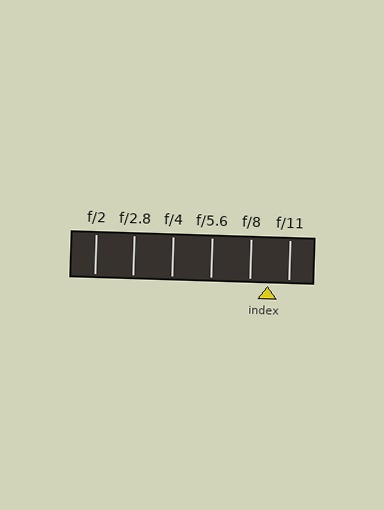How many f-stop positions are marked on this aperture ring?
There are 6 f-stop positions marked.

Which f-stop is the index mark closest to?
The index mark is closest to f/8.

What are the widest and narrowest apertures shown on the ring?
The widest aperture shown is f/2 and the narrowest is f/11.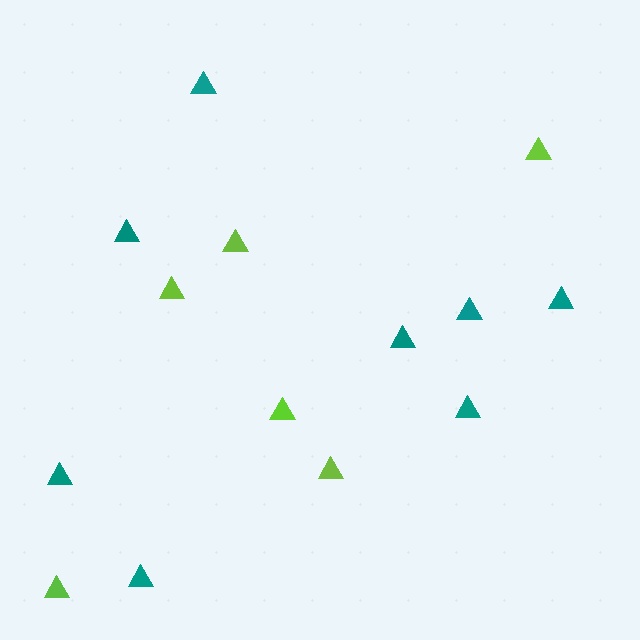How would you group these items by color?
There are 2 groups: one group of lime triangles (6) and one group of teal triangles (8).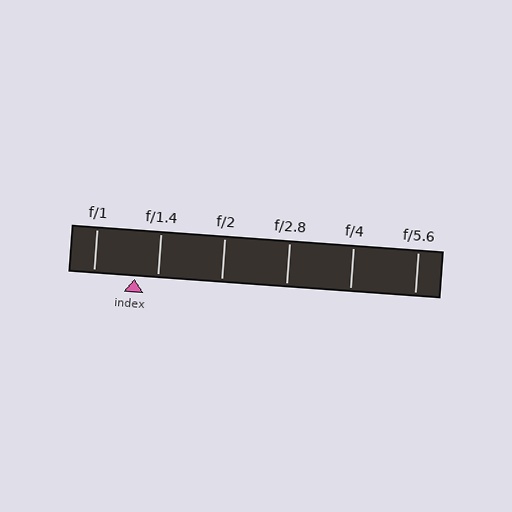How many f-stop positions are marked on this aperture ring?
There are 6 f-stop positions marked.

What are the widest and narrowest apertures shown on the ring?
The widest aperture shown is f/1 and the narrowest is f/5.6.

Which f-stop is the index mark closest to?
The index mark is closest to f/1.4.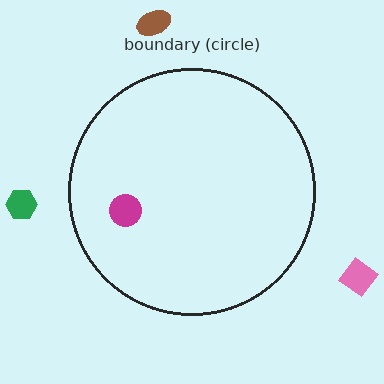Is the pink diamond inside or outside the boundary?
Outside.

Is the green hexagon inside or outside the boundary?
Outside.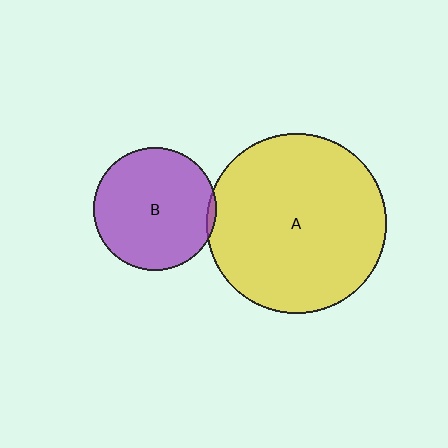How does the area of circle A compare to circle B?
Approximately 2.1 times.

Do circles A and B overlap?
Yes.